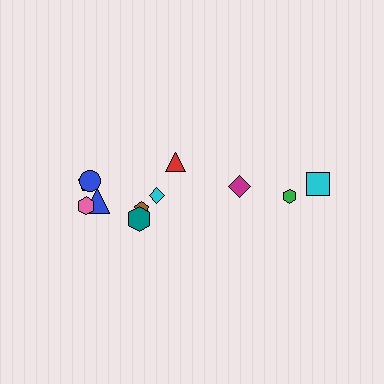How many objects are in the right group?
There are 3 objects.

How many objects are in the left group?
There are 8 objects.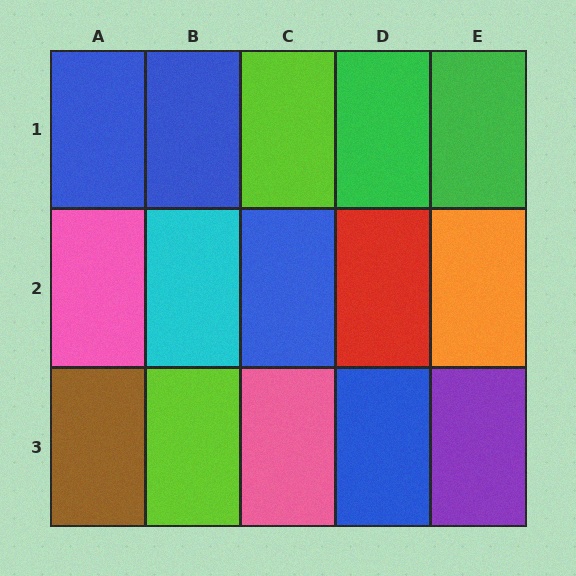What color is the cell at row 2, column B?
Cyan.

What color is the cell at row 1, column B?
Blue.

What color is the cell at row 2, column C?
Blue.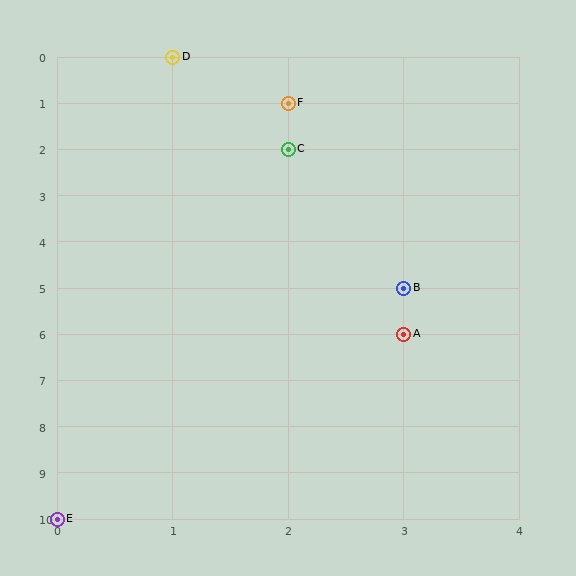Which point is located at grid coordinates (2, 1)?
Point F is at (2, 1).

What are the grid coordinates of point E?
Point E is at grid coordinates (0, 10).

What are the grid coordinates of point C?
Point C is at grid coordinates (2, 2).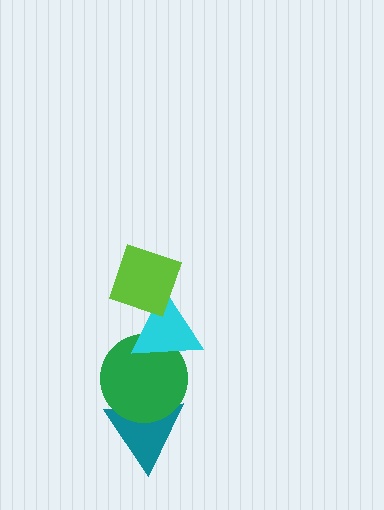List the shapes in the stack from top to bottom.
From top to bottom: the lime diamond, the cyan triangle, the green circle, the teal triangle.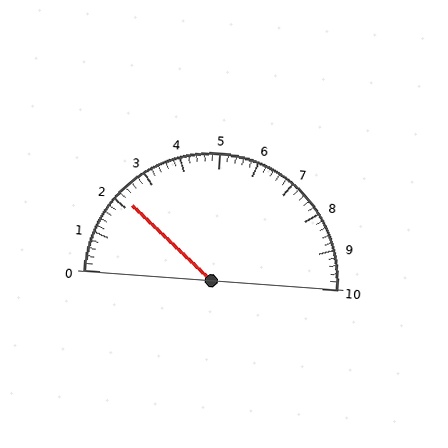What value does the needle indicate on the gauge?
The needle indicates approximately 2.2.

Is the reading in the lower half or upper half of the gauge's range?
The reading is in the lower half of the range (0 to 10).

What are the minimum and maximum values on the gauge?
The gauge ranges from 0 to 10.